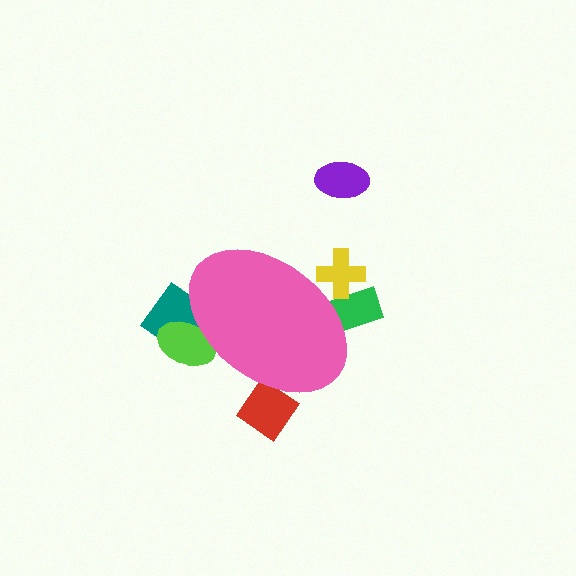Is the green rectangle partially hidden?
Yes, the green rectangle is partially hidden behind the pink ellipse.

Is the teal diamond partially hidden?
Yes, the teal diamond is partially hidden behind the pink ellipse.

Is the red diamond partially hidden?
Yes, the red diamond is partially hidden behind the pink ellipse.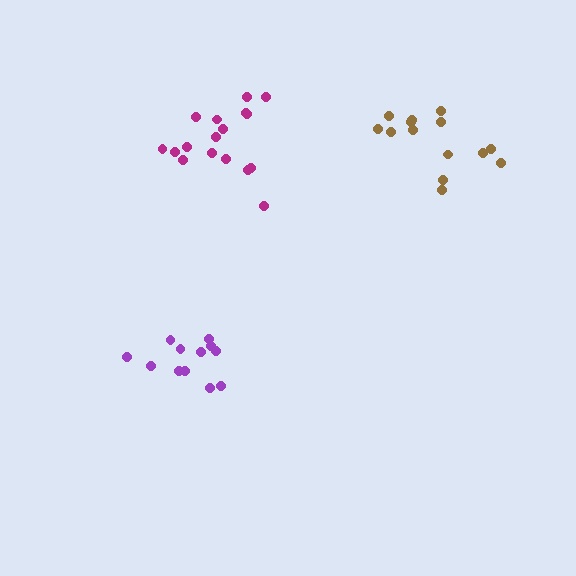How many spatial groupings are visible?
There are 3 spatial groupings.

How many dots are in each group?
Group 1: 14 dots, Group 2: 12 dots, Group 3: 17 dots (43 total).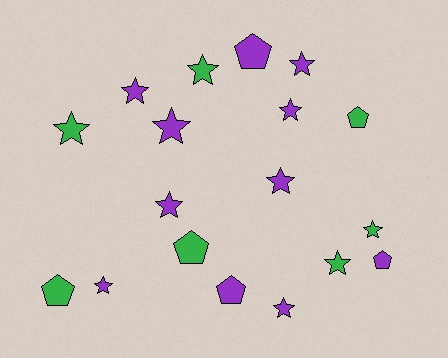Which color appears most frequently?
Purple, with 11 objects.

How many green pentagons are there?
There are 3 green pentagons.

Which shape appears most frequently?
Star, with 12 objects.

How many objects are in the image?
There are 18 objects.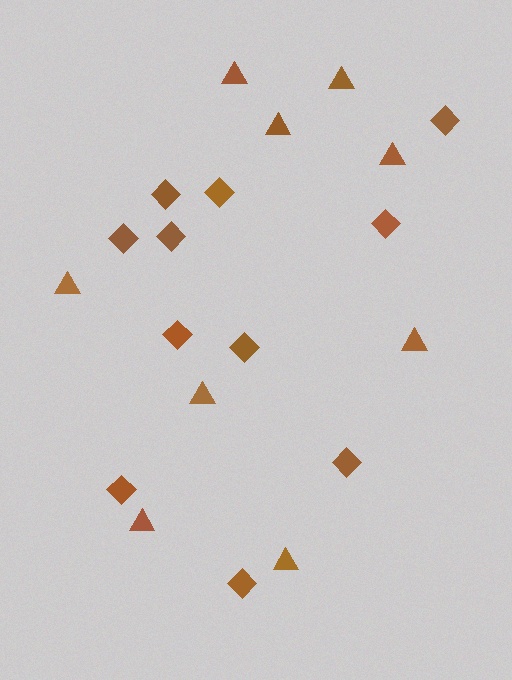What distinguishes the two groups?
There are 2 groups: one group of diamonds (11) and one group of triangles (9).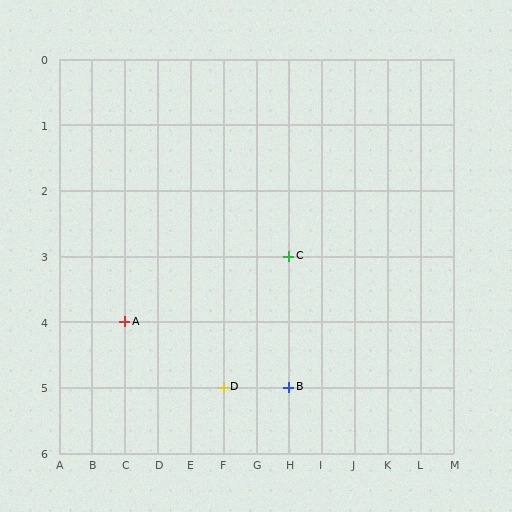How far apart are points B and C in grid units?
Points B and C are 2 rows apart.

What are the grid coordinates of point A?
Point A is at grid coordinates (C, 4).